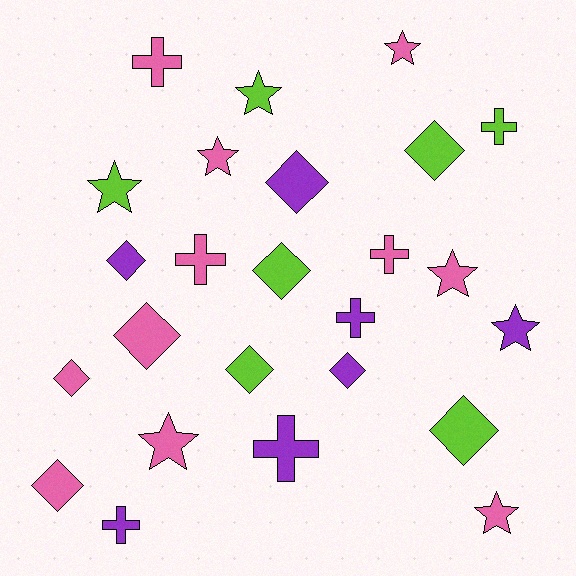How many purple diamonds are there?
There are 3 purple diamonds.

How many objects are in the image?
There are 25 objects.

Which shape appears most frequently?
Diamond, with 10 objects.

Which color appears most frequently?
Pink, with 11 objects.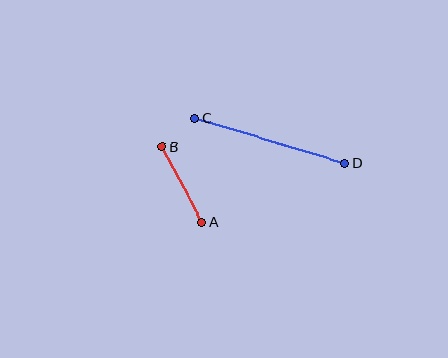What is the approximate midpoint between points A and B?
The midpoint is at approximately (182, 184) pixels.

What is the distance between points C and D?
The distance is approximately 157 pixels.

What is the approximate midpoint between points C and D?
The midpoint is at approximately (270, 140) pixels.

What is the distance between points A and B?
The distance is approximately 85 pixels.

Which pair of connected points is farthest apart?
Points C and D are farthest apart.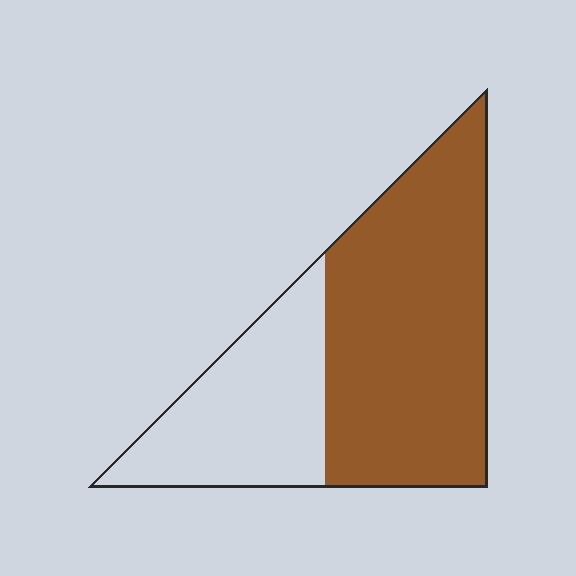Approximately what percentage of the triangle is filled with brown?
Approximately 65%.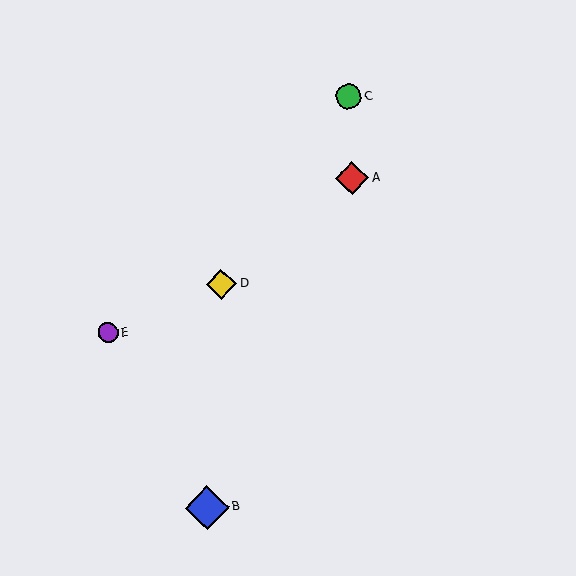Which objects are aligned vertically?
Objects A, C are aligned vertically.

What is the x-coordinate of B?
Object B is at x≈207.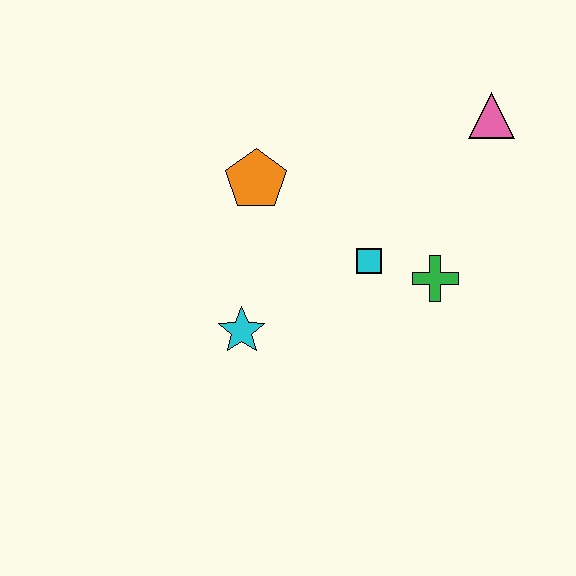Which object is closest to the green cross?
The cyan square is closest to the green cross.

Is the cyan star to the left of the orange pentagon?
Yes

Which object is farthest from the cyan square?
The pink triangle is farthest from the cyan square.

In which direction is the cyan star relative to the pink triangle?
The cyan star is to the left of the pink triangle.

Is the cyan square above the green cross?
Yes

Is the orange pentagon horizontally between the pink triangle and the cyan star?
Yes